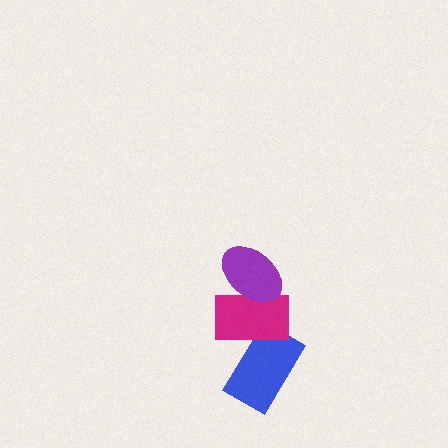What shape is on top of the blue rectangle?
The magenta rectangle is on top of the blue rectangle.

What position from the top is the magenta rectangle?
The magenta rectangle is 2nd from the top.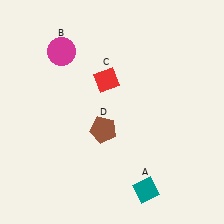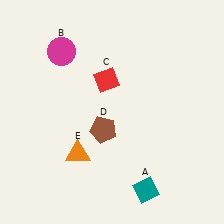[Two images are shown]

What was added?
An orange triangle (E) was added in Image 2.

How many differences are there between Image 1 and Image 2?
There is 1 difference between the two images.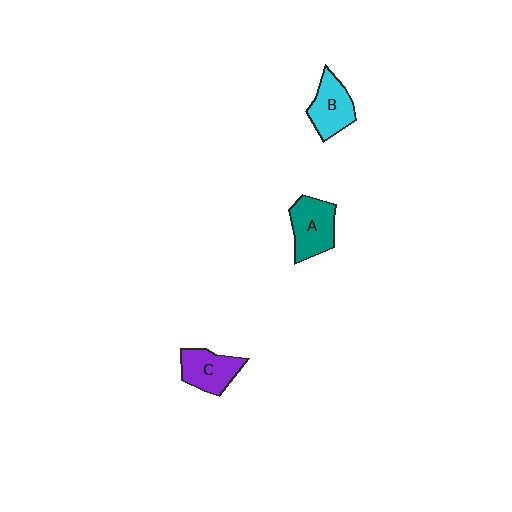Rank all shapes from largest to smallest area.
From largest to smallest: A (teal), C (purple), B (cyan).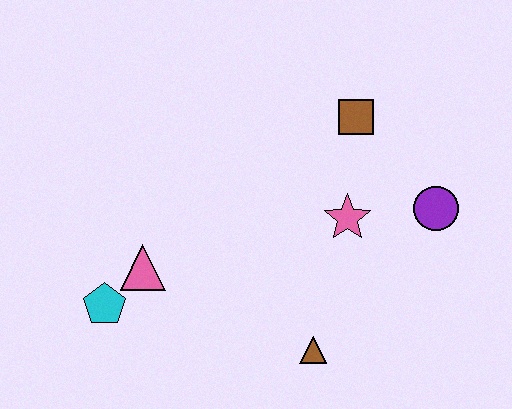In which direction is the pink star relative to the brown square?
The pink star is below the brown square.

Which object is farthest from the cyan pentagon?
The purple circle is farthest from the cyan pentagon.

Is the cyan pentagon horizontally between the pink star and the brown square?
No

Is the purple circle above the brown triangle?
Yes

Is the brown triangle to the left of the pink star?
Yes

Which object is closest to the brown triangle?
The pink star is closest to the brown triangle.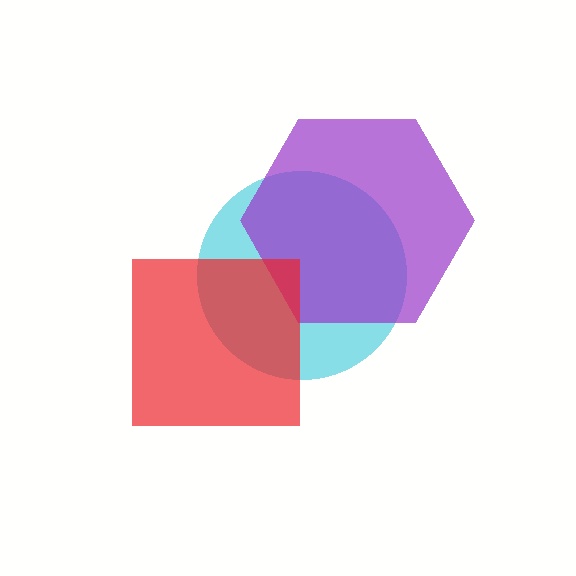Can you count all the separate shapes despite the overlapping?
Yes, there are 3 separate shapes.